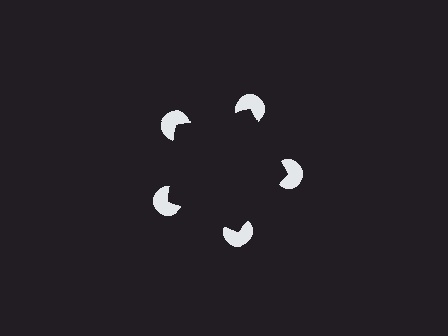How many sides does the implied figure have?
5 sides.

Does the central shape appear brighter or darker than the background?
It typically appears slightly darker than the background, even though no actual brightness change is drawn.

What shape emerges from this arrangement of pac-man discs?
An illusory pentagon — its edges are inferred from the aligned wedge cuts in the pac-man discs, not physically drawn.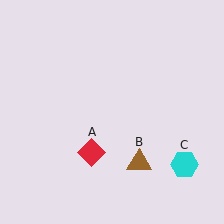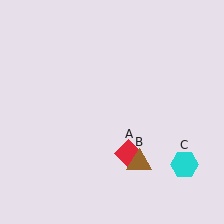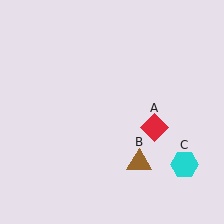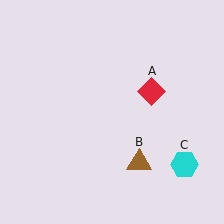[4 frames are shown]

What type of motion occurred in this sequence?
The red diamond (object A) rotated counterclockwise around the center of the scene.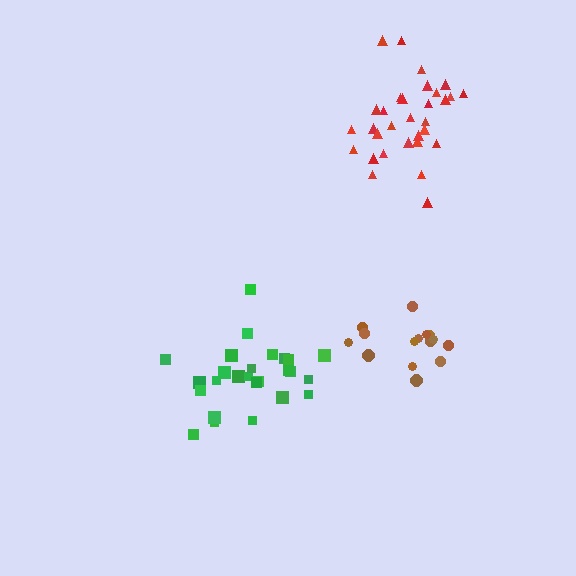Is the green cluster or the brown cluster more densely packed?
Brown.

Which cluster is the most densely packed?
Red.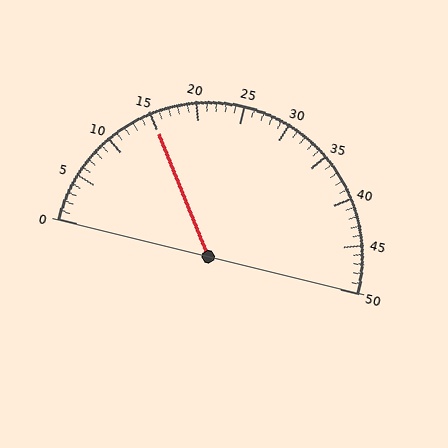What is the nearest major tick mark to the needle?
The nearest major tick mark is 15.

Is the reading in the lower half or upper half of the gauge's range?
The reading is in the lower half of the range (0 to 50).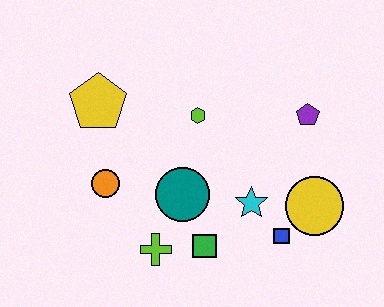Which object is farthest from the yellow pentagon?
The yellow circle is farthest from the yellow pentagon.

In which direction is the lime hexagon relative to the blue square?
The lime hexagon is above the blue square.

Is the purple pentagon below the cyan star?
No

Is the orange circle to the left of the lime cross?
Yes